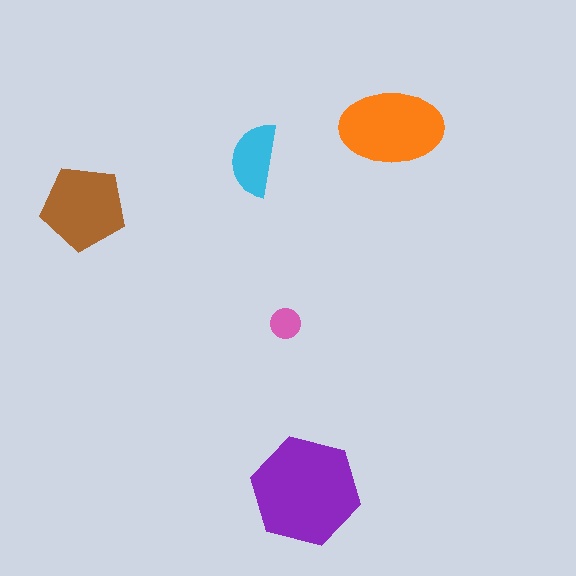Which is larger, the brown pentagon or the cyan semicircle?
The brown pentagon.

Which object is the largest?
The purple hexagon.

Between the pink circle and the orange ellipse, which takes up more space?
The orange ellipse.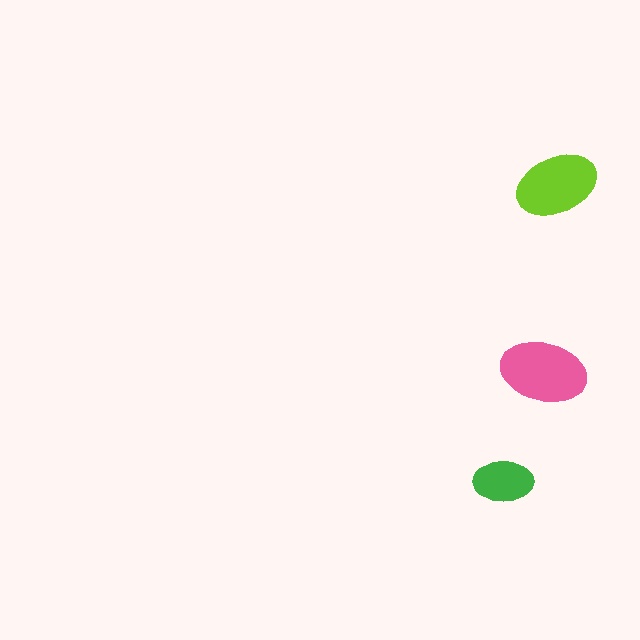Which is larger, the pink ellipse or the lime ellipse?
The pink one.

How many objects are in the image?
There are 3 objects in the image.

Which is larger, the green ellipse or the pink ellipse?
The pink one.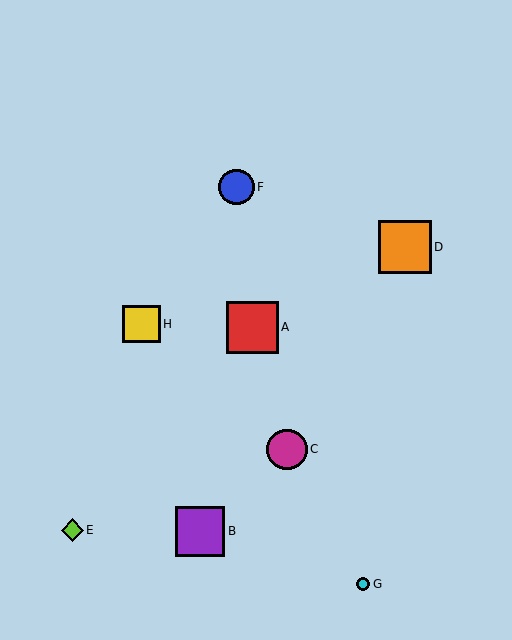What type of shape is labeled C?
Shape C is a magenta circle.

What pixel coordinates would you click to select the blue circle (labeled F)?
Click at (236, 187) to select the blue circle F.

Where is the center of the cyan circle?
The center of the cyan circle is at (363, 584).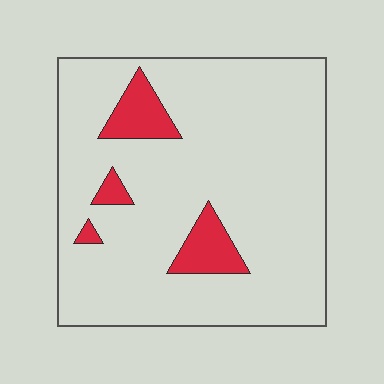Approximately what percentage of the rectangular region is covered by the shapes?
Approximately 10%.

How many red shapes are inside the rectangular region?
4.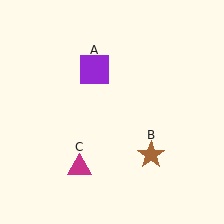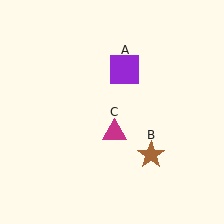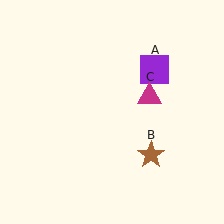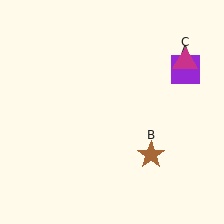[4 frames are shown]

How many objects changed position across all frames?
2 objects changed position: purple square (object A), magenta triangle (object C).